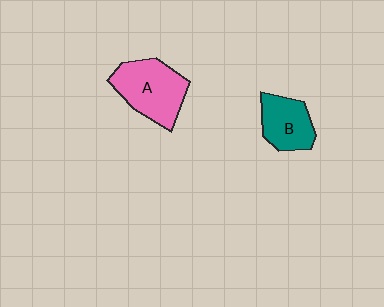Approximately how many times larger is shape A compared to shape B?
Approximately 1.4 times.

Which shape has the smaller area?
Shape B (teal).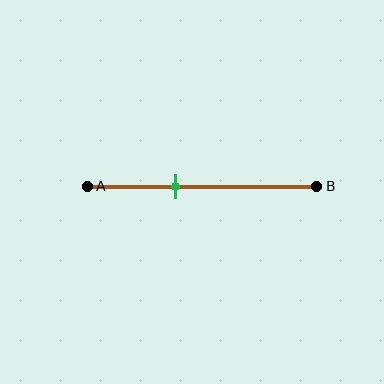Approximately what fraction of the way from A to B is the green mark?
The green mark is approximately 40% of the way from A to B.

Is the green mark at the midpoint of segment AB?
No, the mark is at about 40% from A, not at the 50% midpoint.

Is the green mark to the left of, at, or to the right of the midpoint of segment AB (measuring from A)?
The green mark is to the left of the midpoint of segment AB.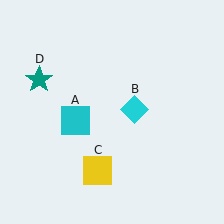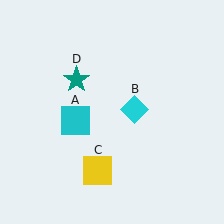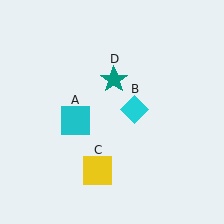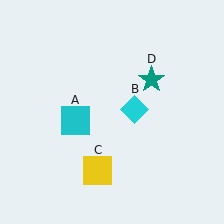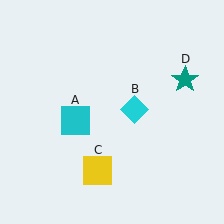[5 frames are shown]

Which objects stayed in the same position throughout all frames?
Cyan square (object A) and cyan diamond (object B) and yellow square (object C) remained stationary.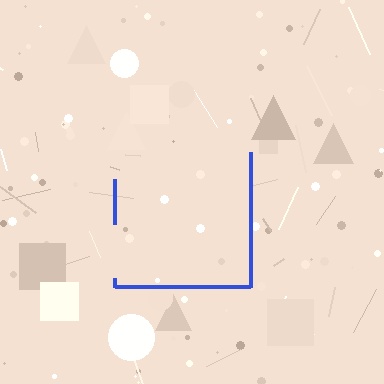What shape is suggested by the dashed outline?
The dashed outline suggests a square.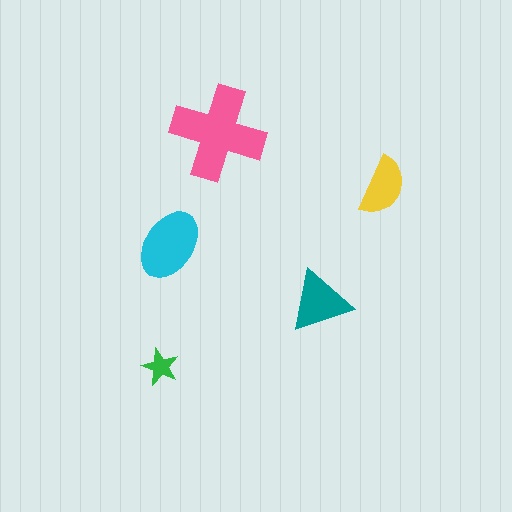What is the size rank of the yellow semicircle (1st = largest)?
4th.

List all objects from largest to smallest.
The pink cross, the cyan ellipse, the teal triangle, the yellow semicircle, the green star.